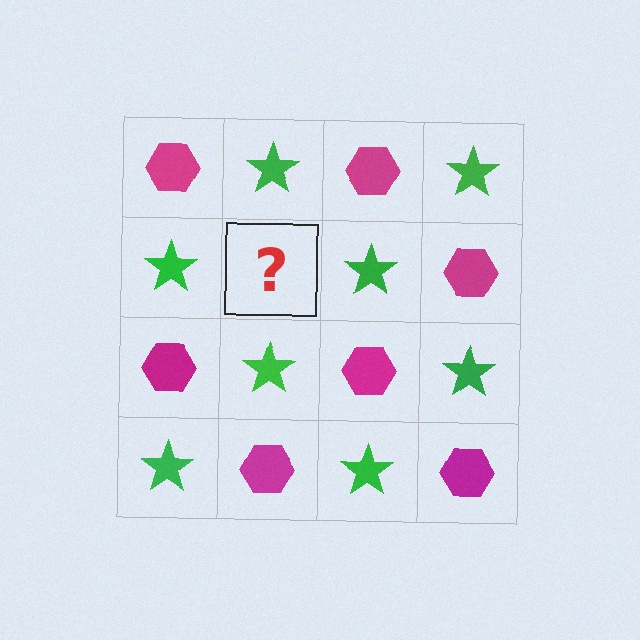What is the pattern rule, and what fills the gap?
The rule is that it alternates magenta hexagon and green star in a checkerboard pattern. The gap should be filled with a magenta hexagon.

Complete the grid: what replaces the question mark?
The question mark should be replaced with a magenta hexagon.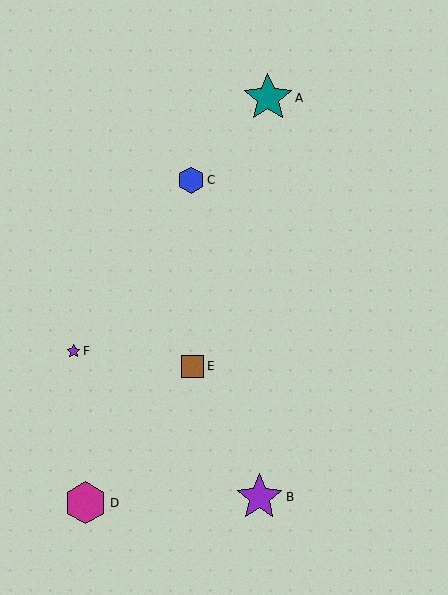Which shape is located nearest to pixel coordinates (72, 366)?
The purple star (labeled F) at (73, 351) is nearest to that location.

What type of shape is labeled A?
Shape A is a teal star.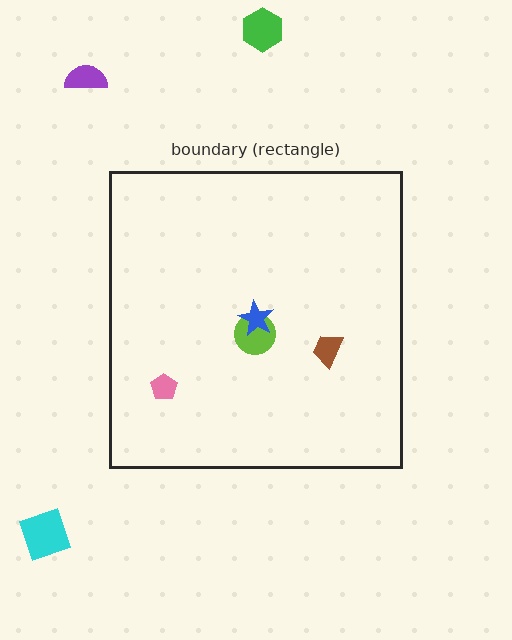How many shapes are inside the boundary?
4 inside, 3 outside.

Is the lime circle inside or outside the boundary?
Inside.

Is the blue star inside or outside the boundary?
Inside.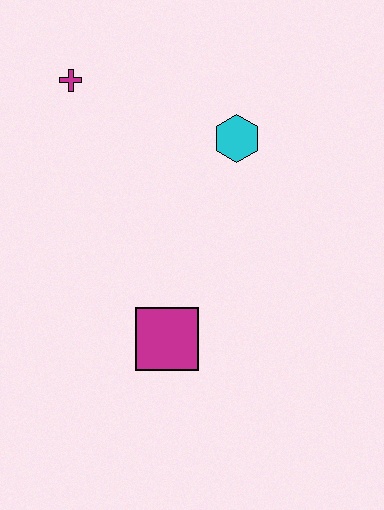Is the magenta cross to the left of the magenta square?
Yes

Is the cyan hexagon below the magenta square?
No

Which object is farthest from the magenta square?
The magenta cross is farthest from the magenta square.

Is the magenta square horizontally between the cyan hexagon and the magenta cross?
Yes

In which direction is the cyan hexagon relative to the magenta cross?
The cyan hexagon is to the right of the magenta cross.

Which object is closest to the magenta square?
The cyan hexagon is closest to the magenta square.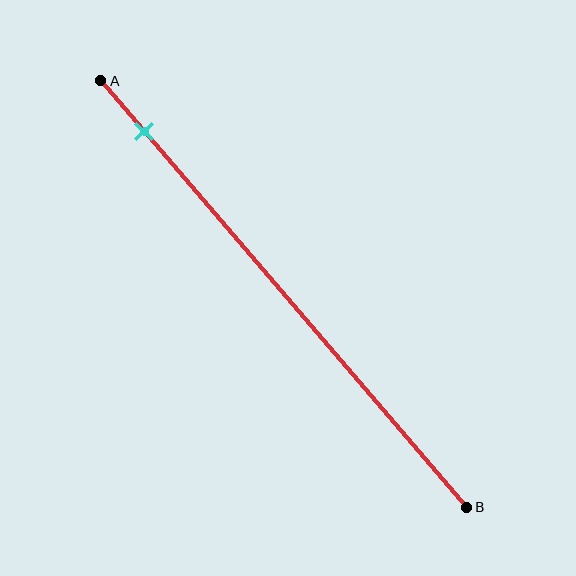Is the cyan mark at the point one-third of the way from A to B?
No, the mark is at about 10% from A, not at the 33% one-third point.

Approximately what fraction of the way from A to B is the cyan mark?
The cyan mark is approximately 10% of the way from A to B.